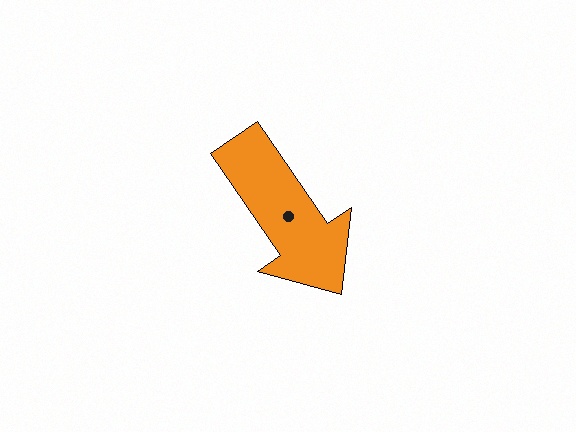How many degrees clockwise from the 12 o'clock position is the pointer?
Approximately 146 degrees.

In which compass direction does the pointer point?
Southeast.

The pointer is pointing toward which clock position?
Roughly 5 o'clock.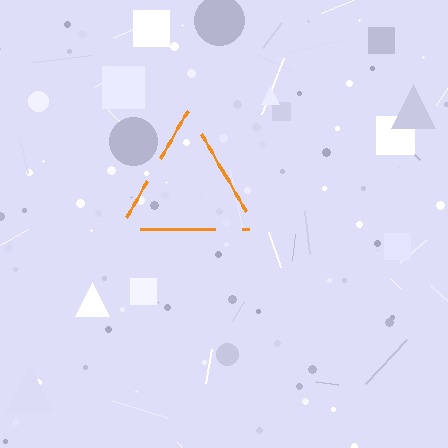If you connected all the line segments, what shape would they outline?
They would outline a triangle.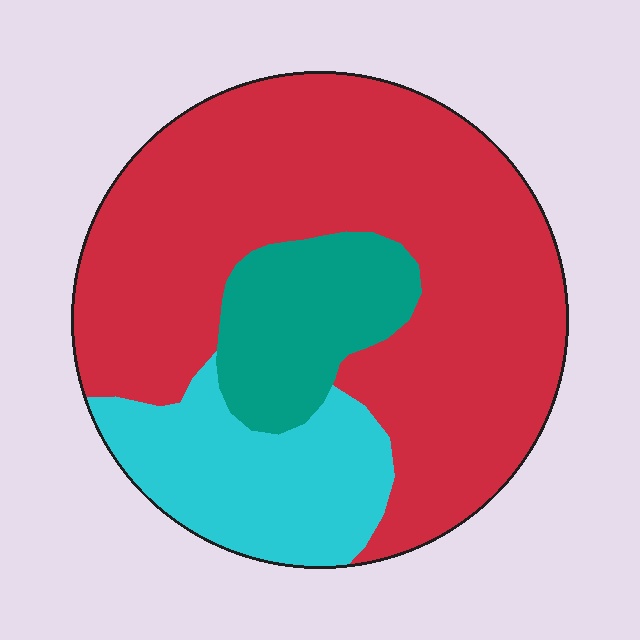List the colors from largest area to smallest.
From largest to smallest: red, cyan, teal.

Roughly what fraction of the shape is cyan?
Cyan takes up about one fifth (1/5) of the shape.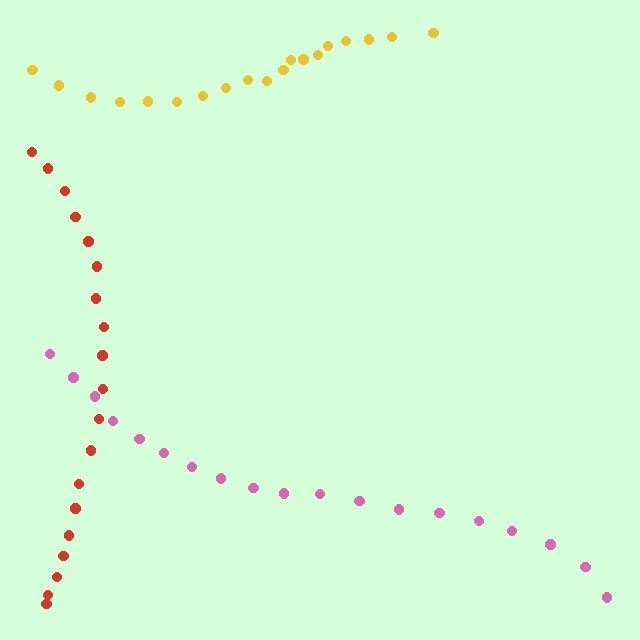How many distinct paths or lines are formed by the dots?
There are 3 distinct paths.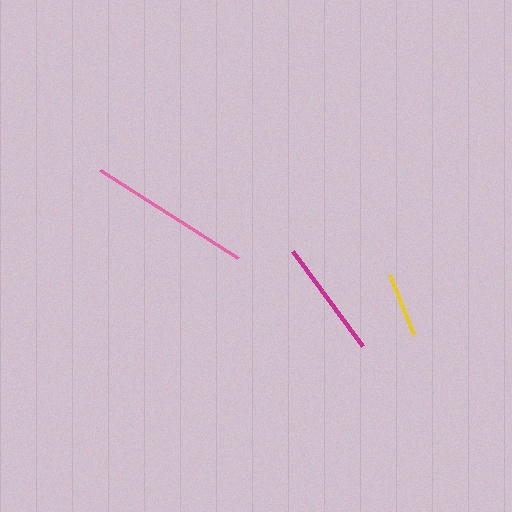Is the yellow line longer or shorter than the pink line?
The pink line is longer than the yellow line.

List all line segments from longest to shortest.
From longest to shortest: pink, magenta, yellow.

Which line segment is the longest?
The pink line is the longest at approximately 164 pixels.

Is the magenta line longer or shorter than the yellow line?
The magenta line is longer than the yellow line.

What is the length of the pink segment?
The pink segment is approximately 164 pixels long.